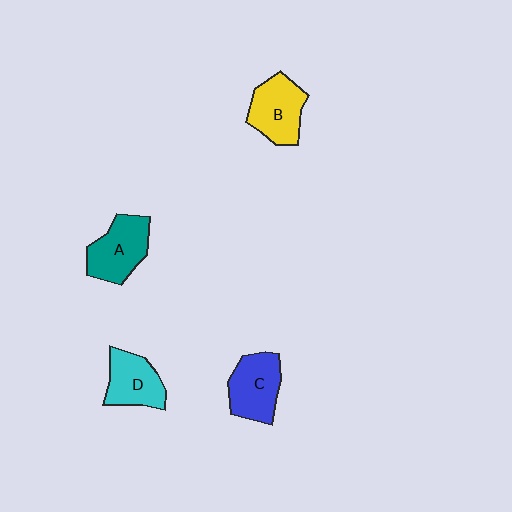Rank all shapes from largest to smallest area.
From largest to smallest: A (teal), B (yellow), C (blue), D (cyan).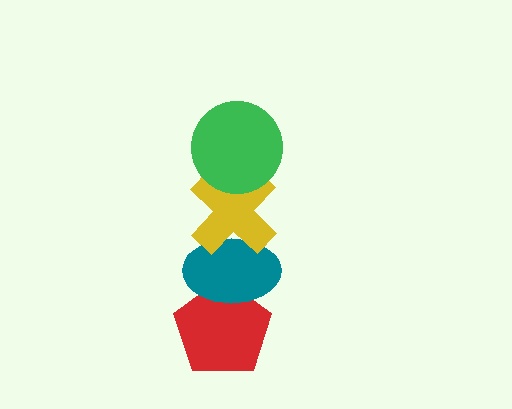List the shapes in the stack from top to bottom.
From top to bottom: the green circle, the yellow cross, the teal ellipse, the red pentagon.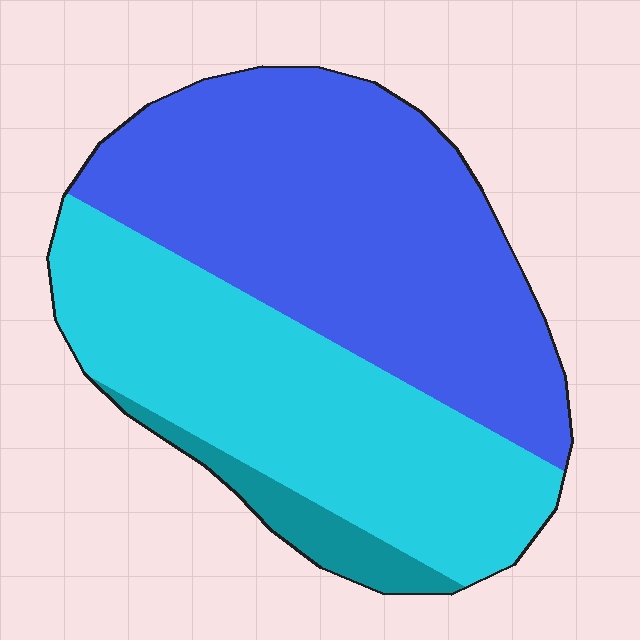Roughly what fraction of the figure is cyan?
Cyan takes up between a quarter and a half of the figure.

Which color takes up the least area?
Teal, at roughly 5%.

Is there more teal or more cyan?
Cyan.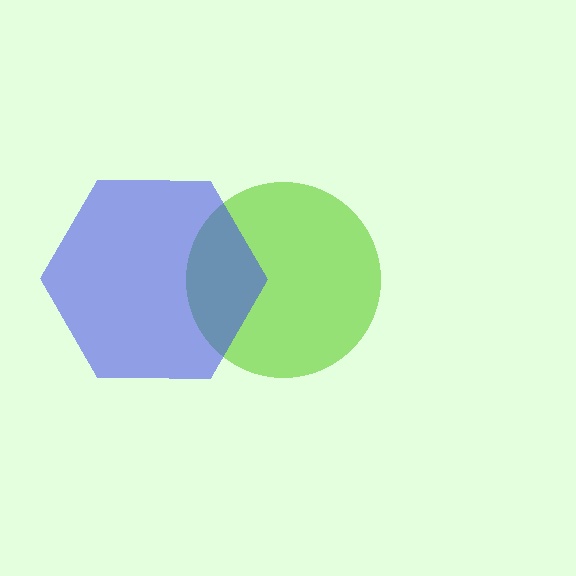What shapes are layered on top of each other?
The layered shapes are: a lime circle, a blue hexagon.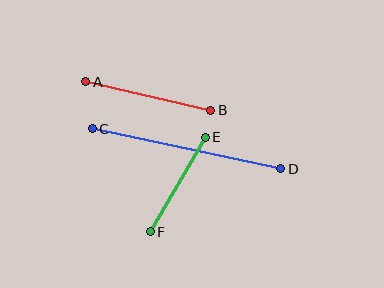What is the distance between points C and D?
The distance is approximately 192 pixels.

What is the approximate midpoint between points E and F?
The midpoint is at approximately (178, 184) pixels.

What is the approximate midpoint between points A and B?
The midpoint is at approximately (148, 96) pixels.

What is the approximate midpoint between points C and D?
The midpoint is at approximately (186, 149) pixels.